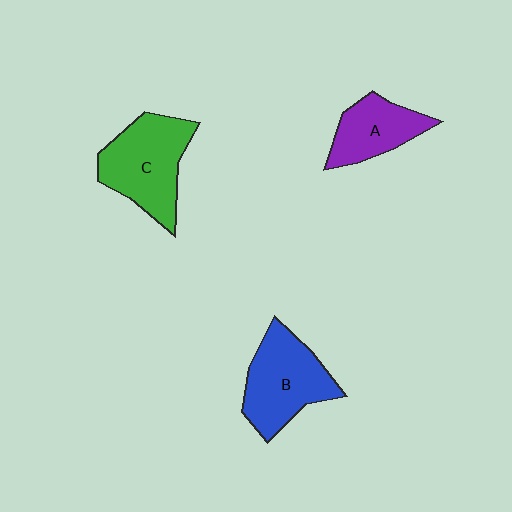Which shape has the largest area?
Shape C (green).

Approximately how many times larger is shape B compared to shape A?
Approximately 1.4 times.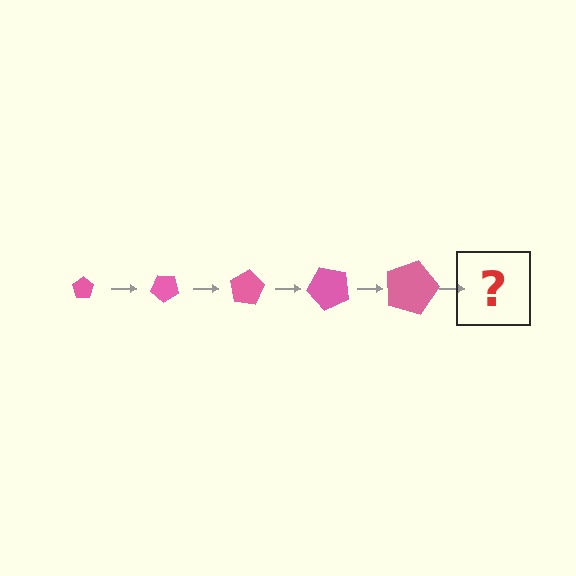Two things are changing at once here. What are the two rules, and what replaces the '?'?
The two rules are that the pentagon grows larger each step and it rotates 40 degrees each step. The '?' should be a pentagon, larger than the previous one and rotated 200 degrees from the start.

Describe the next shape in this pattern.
It should be a pentagon, larger than the previous one and rotated 200 degrees from the start.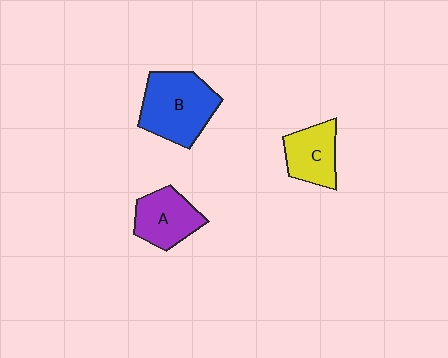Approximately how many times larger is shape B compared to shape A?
Approximately 1.5 times.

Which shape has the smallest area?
Shape C (yellow).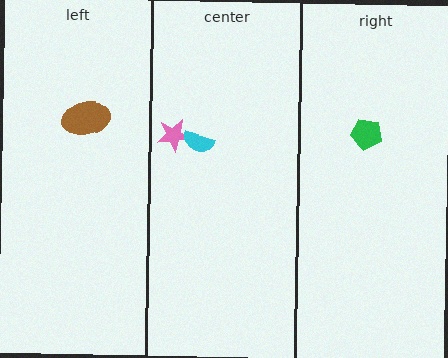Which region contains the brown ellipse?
The left region.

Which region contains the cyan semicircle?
The center region.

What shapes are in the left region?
The brown ellipse.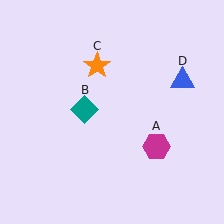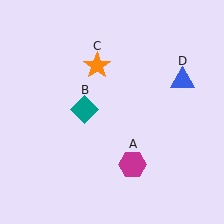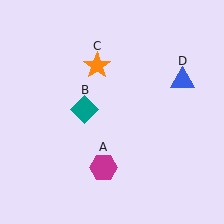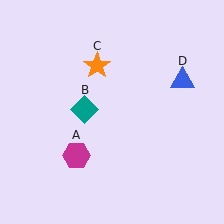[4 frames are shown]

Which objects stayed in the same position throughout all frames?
Teal diamond (object B) and orange star (object C) and blue triangle (object D) remained stationary.